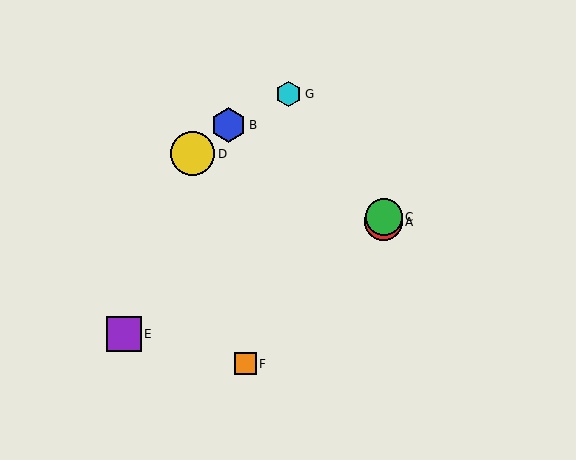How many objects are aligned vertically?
2 objects (A, C) are aligned vertically.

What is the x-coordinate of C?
Object C is at x≈384.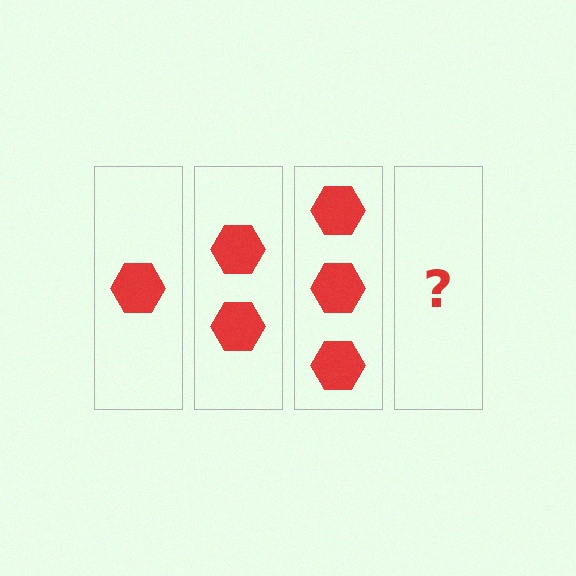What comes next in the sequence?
The next element should be 4 hexagons.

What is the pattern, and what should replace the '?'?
The pattern is that each step adds one more hexagon. The '?' should be 4 hexagons.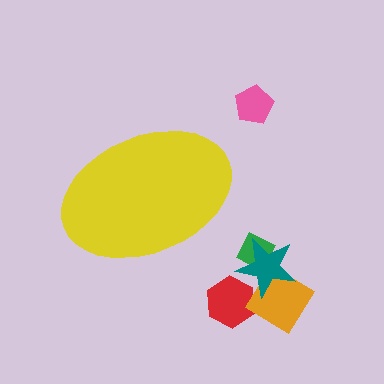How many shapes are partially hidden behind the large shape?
0 shapes are partially hidden.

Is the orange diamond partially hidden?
No, the orange diamond is fully visible.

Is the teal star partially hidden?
No, the teal star is fully visible.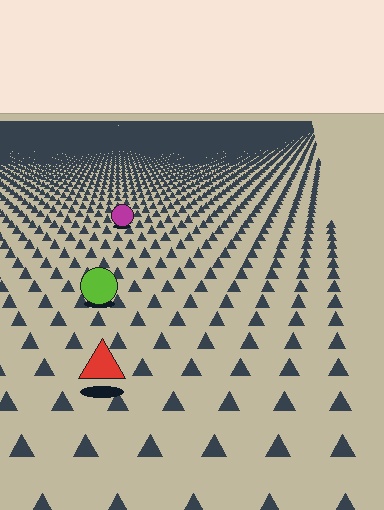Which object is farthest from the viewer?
The magenta circle is farthest from the viewer. It appears smaller and the ground texture around it is denser.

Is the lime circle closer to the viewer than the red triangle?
No. The red triangle is closer — you can tell from the texture gradient: the ground texture is coarser near it.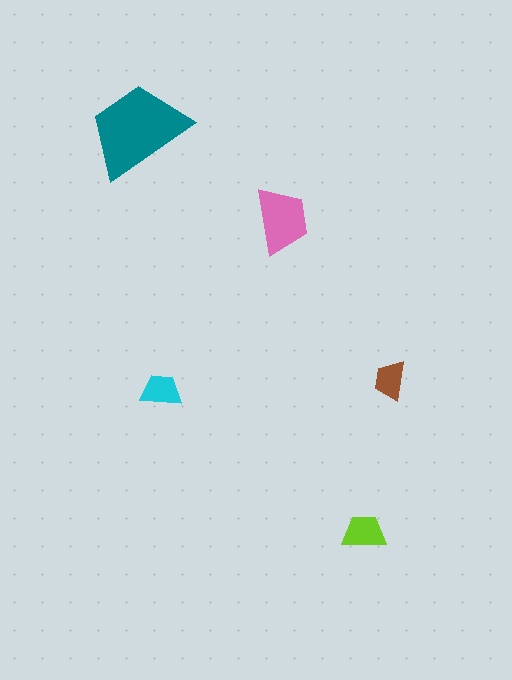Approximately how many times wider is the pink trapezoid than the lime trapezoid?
About 1.5 times wider.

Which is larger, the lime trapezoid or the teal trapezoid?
The teal one.